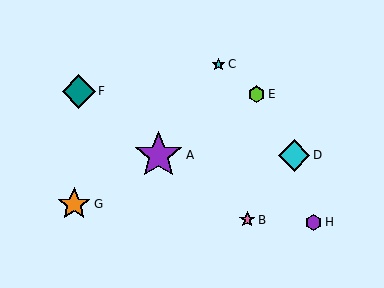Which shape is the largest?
The purple star (labeled A) is the largest.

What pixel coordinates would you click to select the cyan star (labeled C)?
Click at (218, 64) to select the cyan star C.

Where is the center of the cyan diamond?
The center of the cyan diamond is at (294, 155).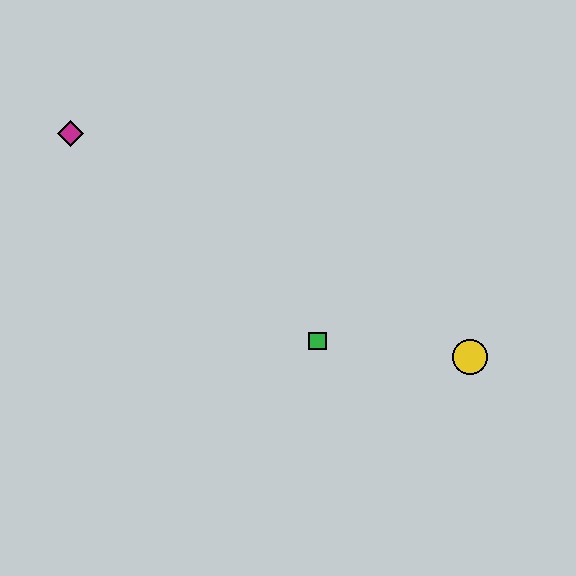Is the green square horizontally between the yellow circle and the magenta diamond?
Yes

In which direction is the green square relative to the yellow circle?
The green square is to the left of the yellow circle.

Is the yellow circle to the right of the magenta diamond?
Yes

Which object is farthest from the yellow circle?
The magenta diamond is farthest from the yellow circle.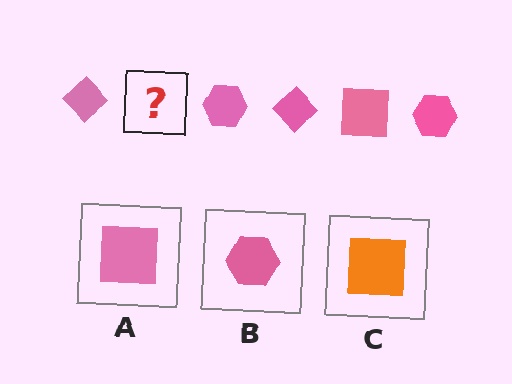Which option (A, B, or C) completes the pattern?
A.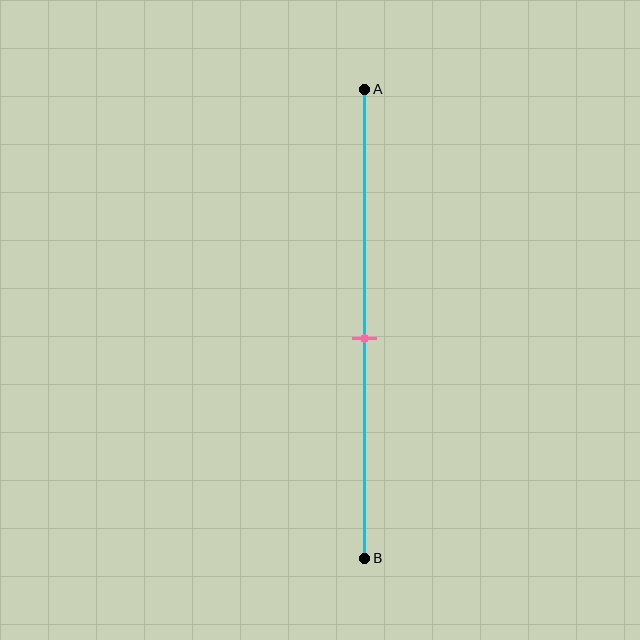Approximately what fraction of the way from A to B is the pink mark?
The pink mark is approximately 55% of the way from A to B.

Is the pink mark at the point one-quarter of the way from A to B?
No, the mark is at about 55% from A, not at the 25% one-quarter point.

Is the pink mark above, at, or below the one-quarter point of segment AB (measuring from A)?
The pink mark is below the one-quarter point of segment AB.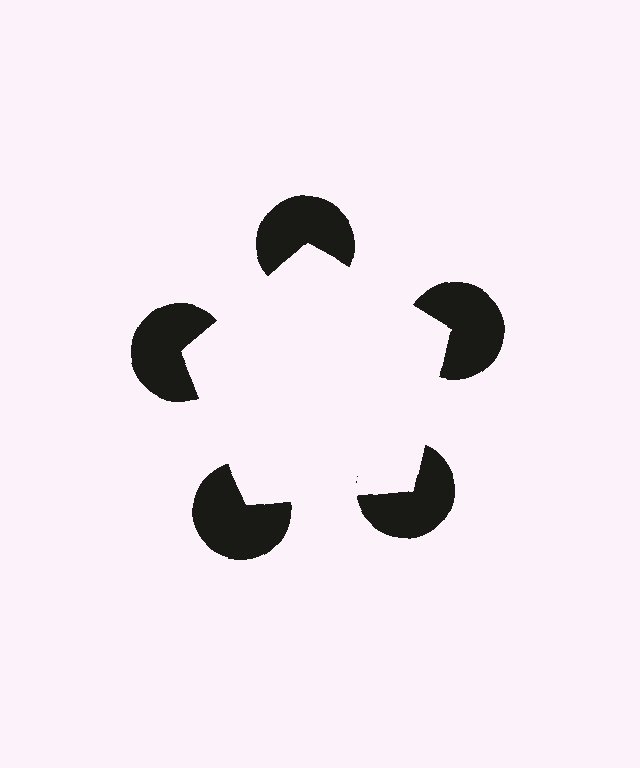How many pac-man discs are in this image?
There are 5 — one at each vertex of the illusory pentagon.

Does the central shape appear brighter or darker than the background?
It typically appears slightly brighter than the background, even though no actual brightness change is drawn.